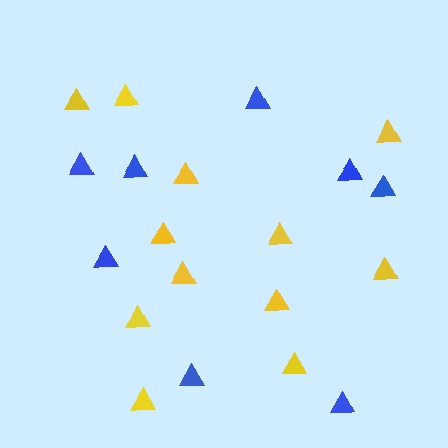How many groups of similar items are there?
There are 2 groups: one group of yellow triangles (12) and one group of blue triangles (8).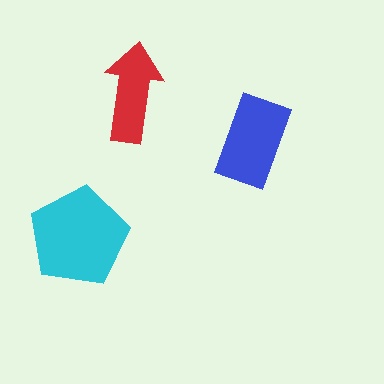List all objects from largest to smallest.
The cyan pentagon, the blue rectangle, the red arrow.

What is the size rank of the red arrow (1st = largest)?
3rd.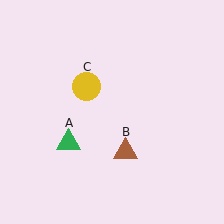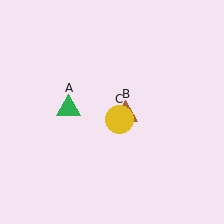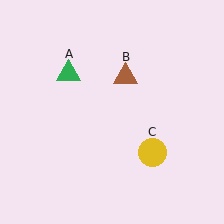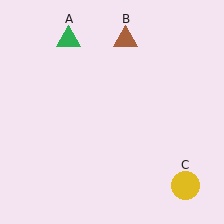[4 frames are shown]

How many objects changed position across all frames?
3 objects changed position: green triangle (object A), brown triangle (object B), yellow circle (object C).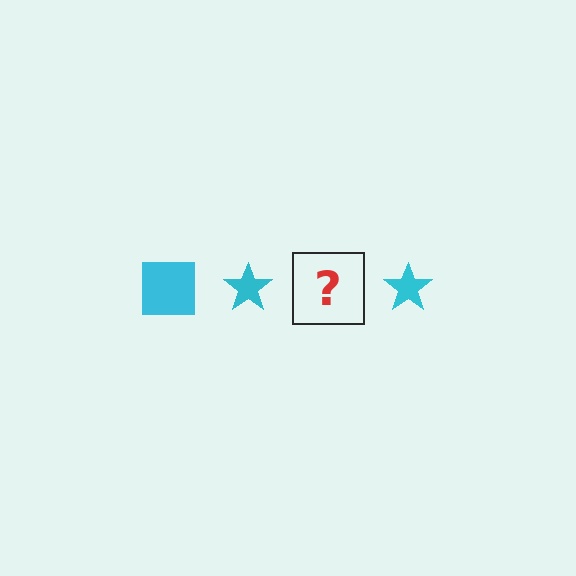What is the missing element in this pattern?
The missing element is a cyan square.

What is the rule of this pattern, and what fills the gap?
The rule is that the pattern cycles through square, star shapes in cyan. The gap should be filled with a cyan square.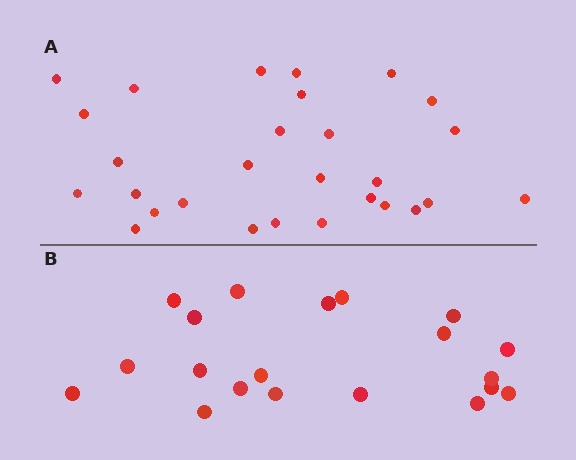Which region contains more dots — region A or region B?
Region A (the top region) has more dots.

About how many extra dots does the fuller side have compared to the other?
Region A has roughly 8 or so more dots than region B.